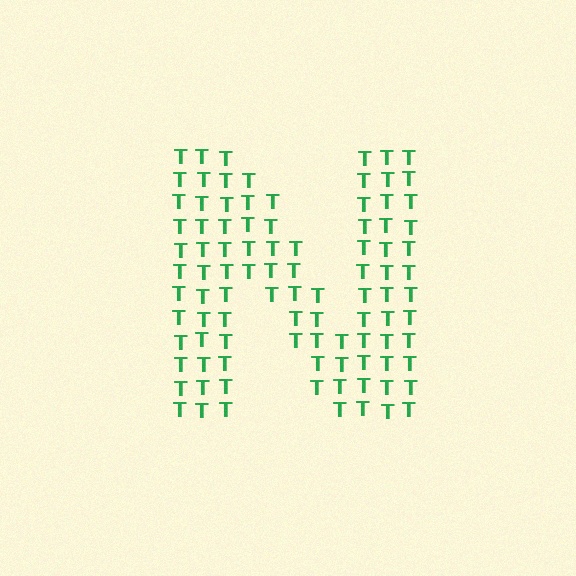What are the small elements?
The small elements are letter T's.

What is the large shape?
The large shape is the letter N.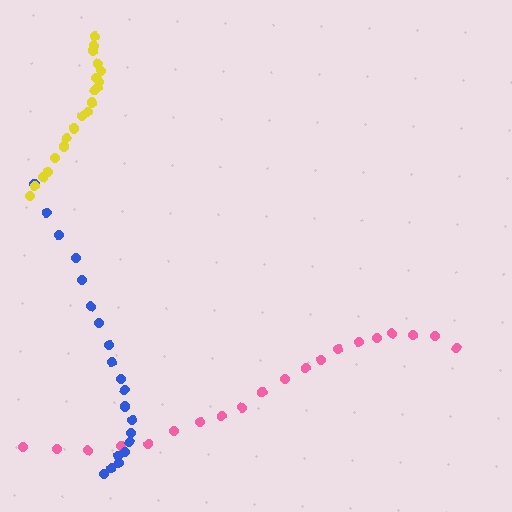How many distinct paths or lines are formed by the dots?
There are 3 distinct paths.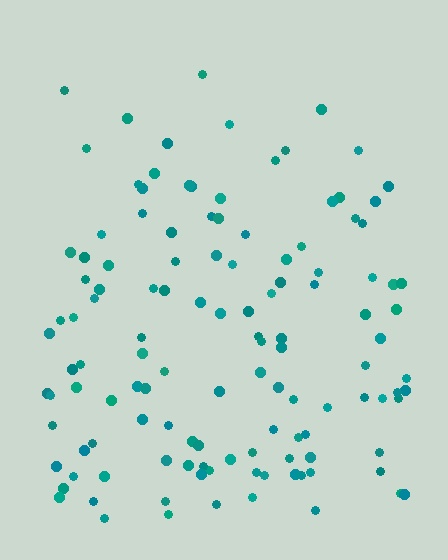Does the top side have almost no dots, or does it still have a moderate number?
Still a moderate number, just noticeably fewer than the bottom.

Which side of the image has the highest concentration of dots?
The bottom.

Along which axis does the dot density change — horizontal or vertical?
Vertical.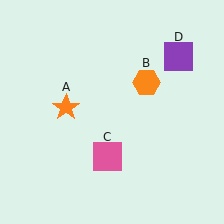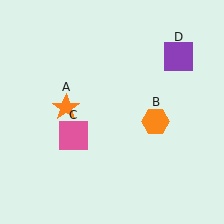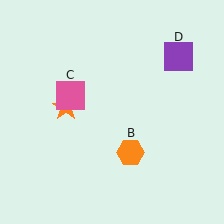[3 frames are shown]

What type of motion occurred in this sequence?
The orange hexagon (object B), pink square (object C) rotated clockwise around the center of the scene.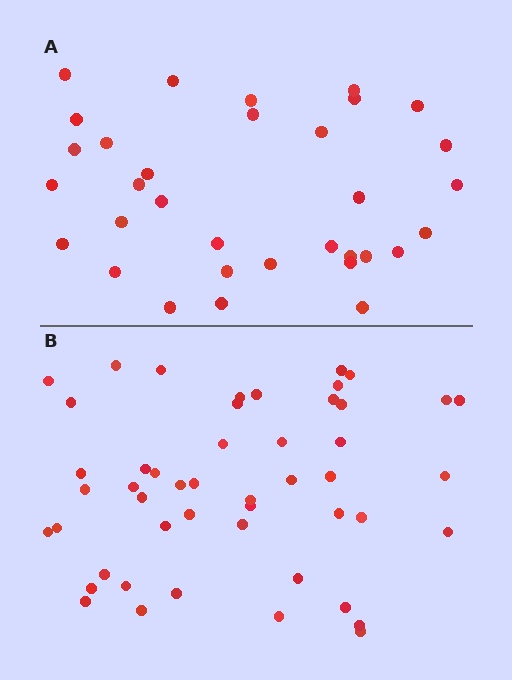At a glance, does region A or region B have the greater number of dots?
Region B (the bottom region) has more dots.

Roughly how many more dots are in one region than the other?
Region B has approximately 15 more dots than region A.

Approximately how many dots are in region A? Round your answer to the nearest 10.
About 30 dots. (The exact count is 33, which rounds to 30.)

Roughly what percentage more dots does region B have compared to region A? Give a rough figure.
About 50% more.